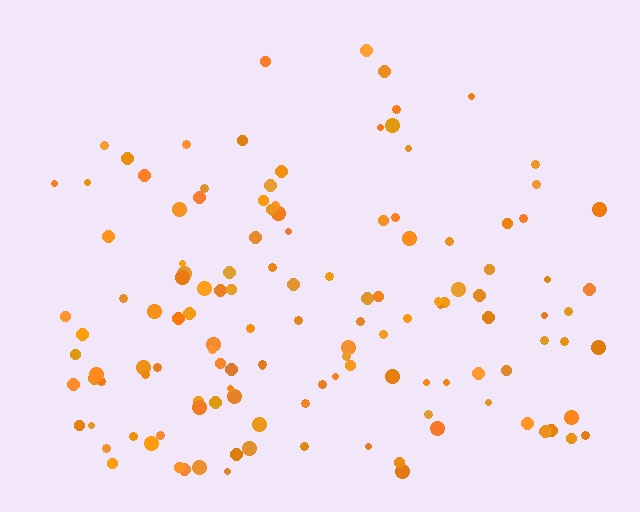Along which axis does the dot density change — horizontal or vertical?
Vertical.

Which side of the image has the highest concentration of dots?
The bottom.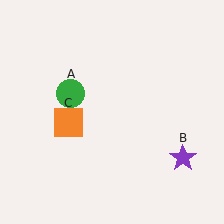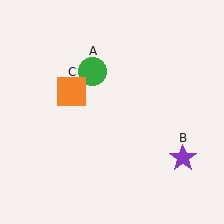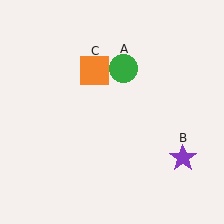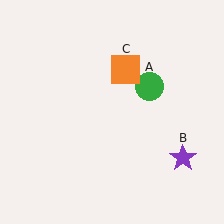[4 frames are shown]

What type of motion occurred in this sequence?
The green circle (object A), orange square (object C) rotated clockwise around the center of the scene.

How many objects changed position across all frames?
2 objects changed position: green circle (object A), orange square (object C).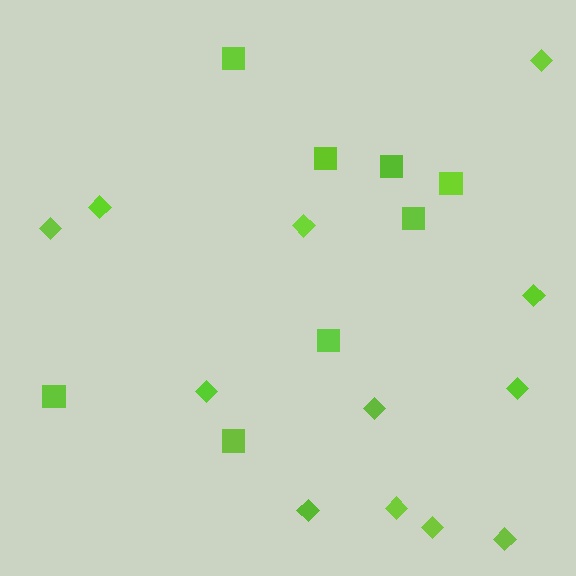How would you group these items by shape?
There are 2 groups: one group of squares (8) and one group of diamonds (12).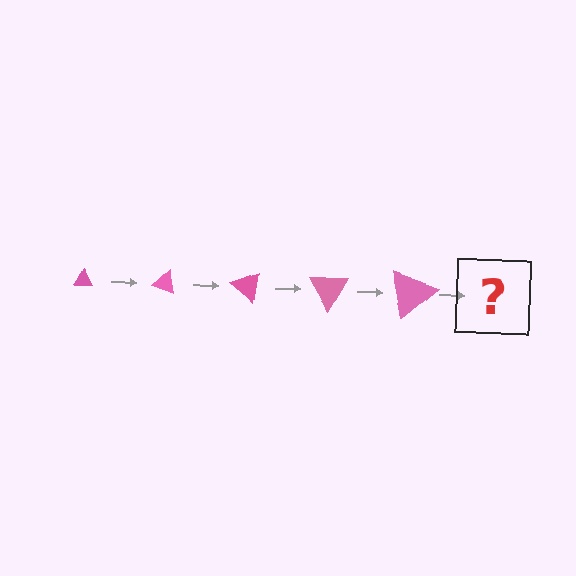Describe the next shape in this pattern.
It should be a triangle, larger than the previous one and rotated 100 degrees from the start.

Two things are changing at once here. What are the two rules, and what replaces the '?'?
The two rules are that the triangle grows larger each step and it rotates 20 degrees each step. The '?' should be a triangle, larger than the previous one and rotated 100 degrees from the start.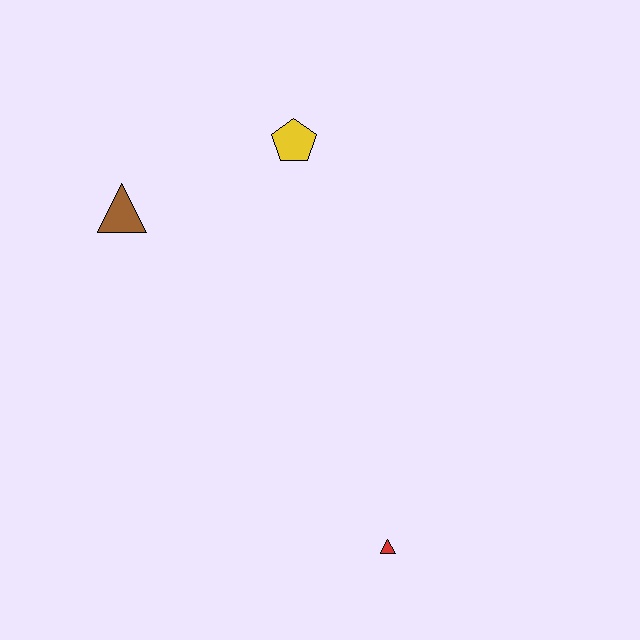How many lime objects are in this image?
There are no lime objects.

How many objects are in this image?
There are 3 objects.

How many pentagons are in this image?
There is 1 pentagon.